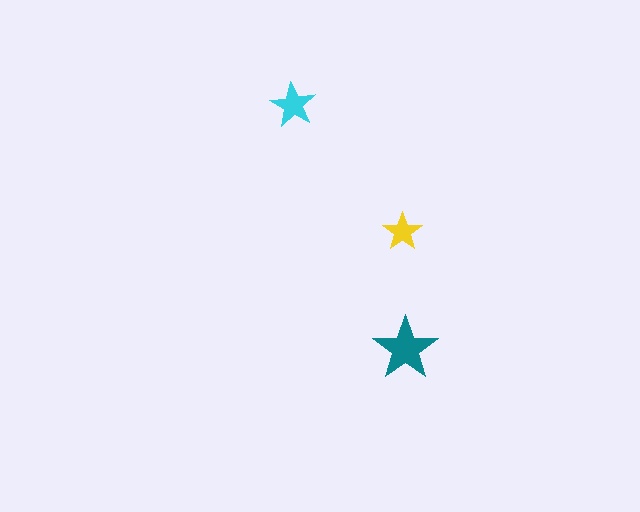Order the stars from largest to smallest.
the teal one, the cyan one, the yellow one.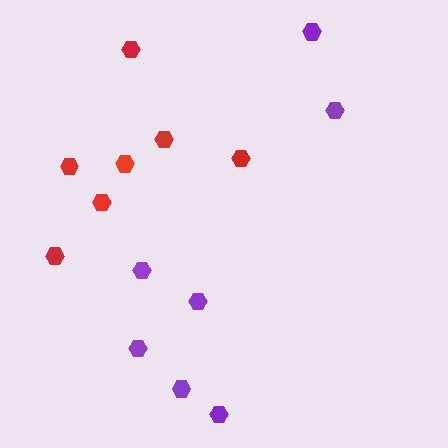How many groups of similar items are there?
There are 2 groups: one group of red hexagons (7) and one group of purple hexagons (7).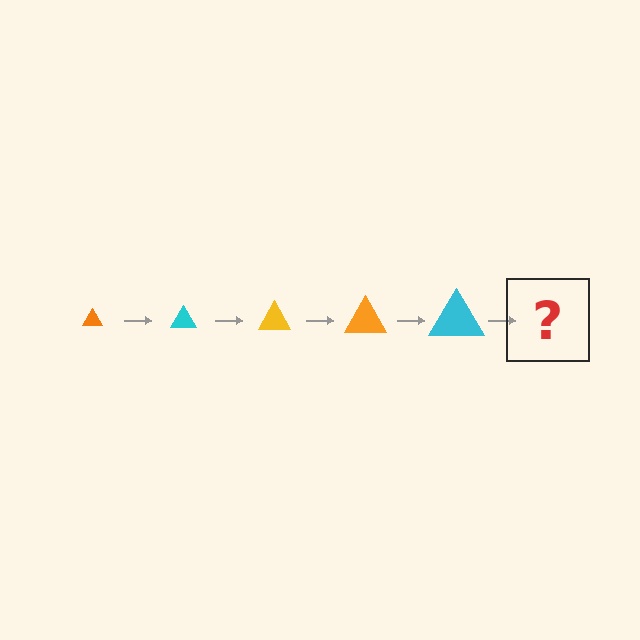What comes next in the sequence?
The next element should be a yellow triangle, larger than the previous one.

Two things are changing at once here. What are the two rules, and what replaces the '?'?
The two rules are that the triangle grows larger each step and the color cycles through orange, cyan, and yellow. The '?' should be a yellow triangle, larger than the previous one.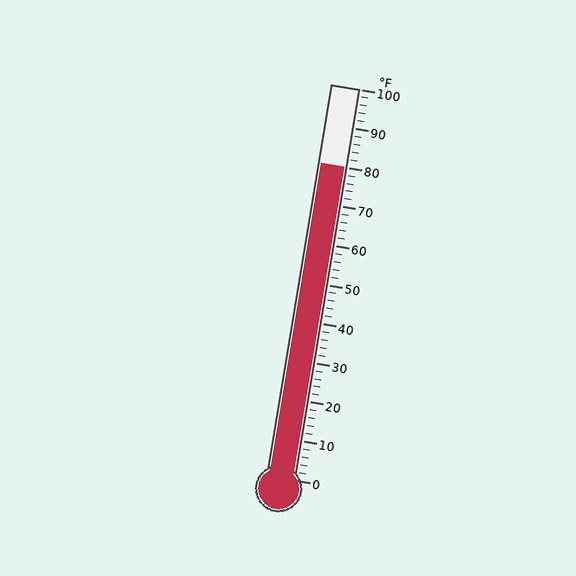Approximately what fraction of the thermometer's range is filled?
The thermometer is filled to approximately 80% of its range.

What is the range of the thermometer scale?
The thermometer scale ranges from 0°F to 100°F.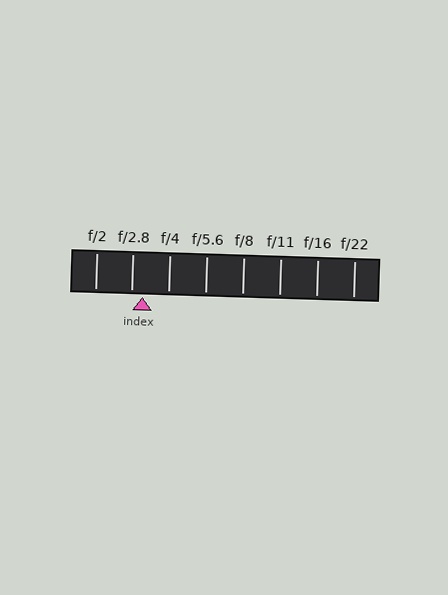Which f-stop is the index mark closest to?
The index mark is closest to f/2.8.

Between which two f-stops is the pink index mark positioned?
The index mark is between f/2.8 and f/4.